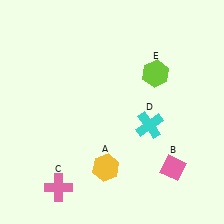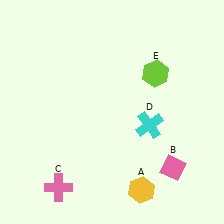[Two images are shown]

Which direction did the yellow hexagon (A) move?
The yellow hexagon (A) moved right.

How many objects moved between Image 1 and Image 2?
1 object moved between the two images.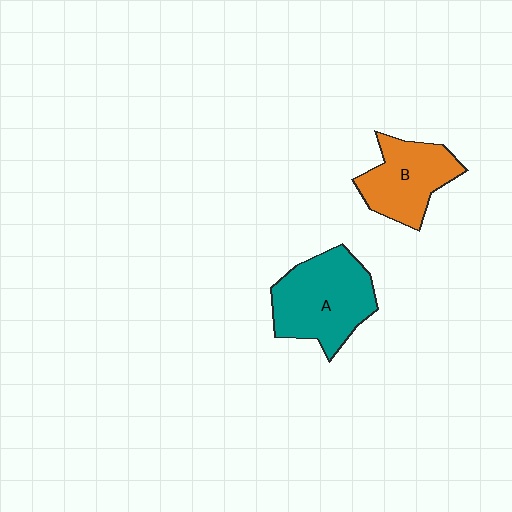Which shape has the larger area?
Shape A (teal).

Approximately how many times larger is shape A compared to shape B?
Approximately 1.3 times.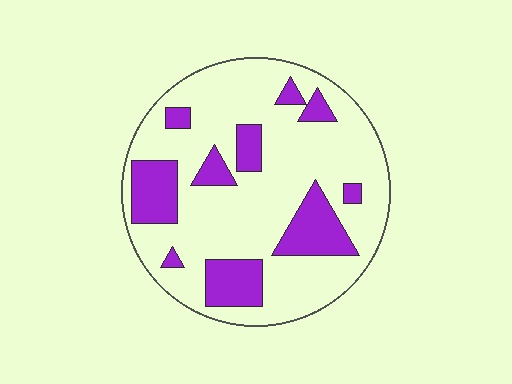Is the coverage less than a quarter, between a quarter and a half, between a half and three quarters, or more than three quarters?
Less than a quarter.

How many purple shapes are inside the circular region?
10.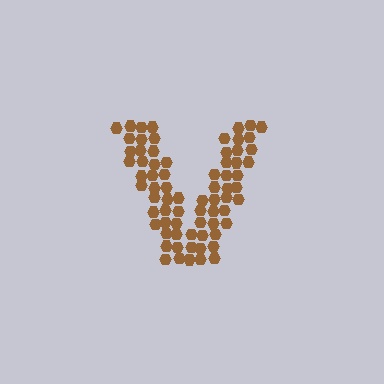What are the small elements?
The small elements are hexagons.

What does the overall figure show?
The overall figure shows the letter V.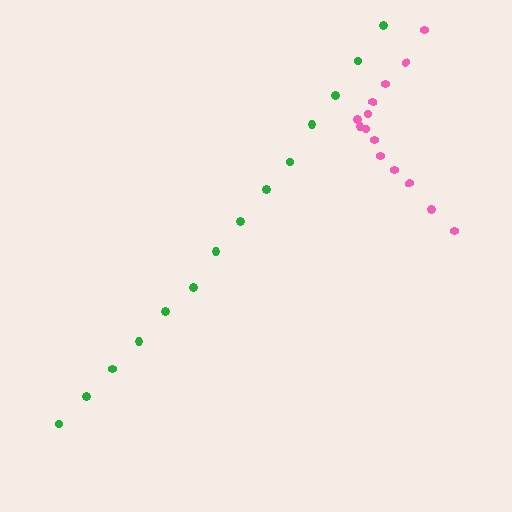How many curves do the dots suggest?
There are 2 distinct paths.